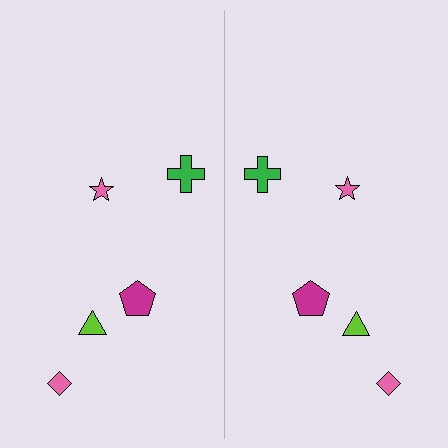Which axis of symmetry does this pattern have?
The pattern has a vertical axis of symmetry running through the center of the image.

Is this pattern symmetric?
Yes, this pattern has bilateral (reflection) symmetry.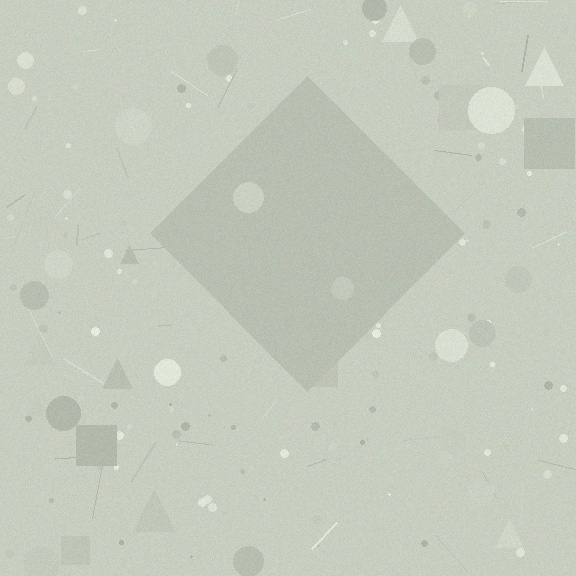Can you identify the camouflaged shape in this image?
The camouflaged shape is a diamond.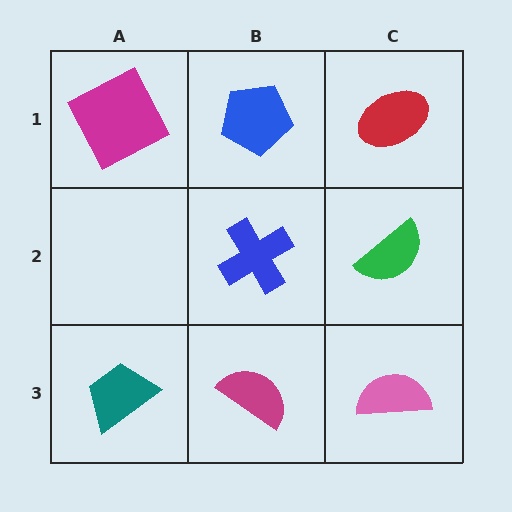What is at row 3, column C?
A pink semicircle.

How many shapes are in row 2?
2 shapes.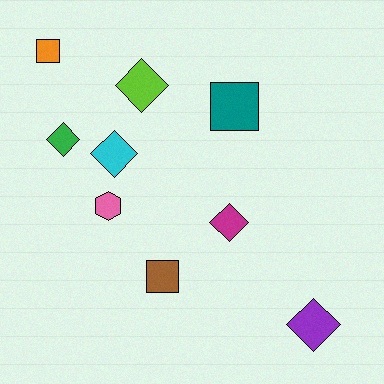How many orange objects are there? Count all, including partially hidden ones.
There is 1 orange object.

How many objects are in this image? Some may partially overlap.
There are 9 objects.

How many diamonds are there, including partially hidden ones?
There are 5 diamonds.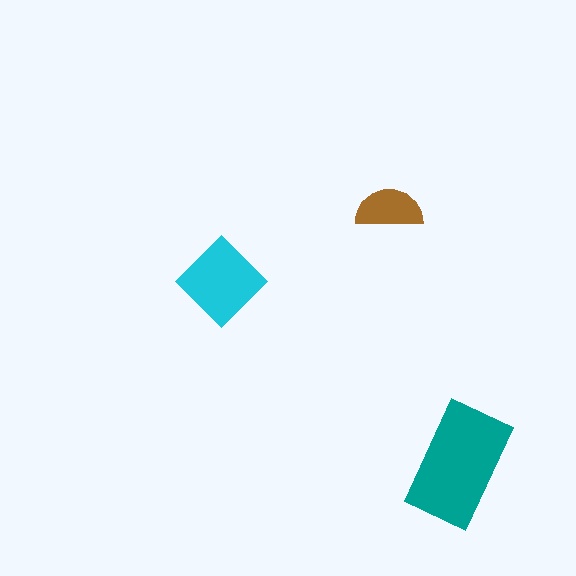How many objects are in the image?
There are 3 objects in the image.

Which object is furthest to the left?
The cyan diamond is leftmost.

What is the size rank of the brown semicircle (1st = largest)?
3rd.